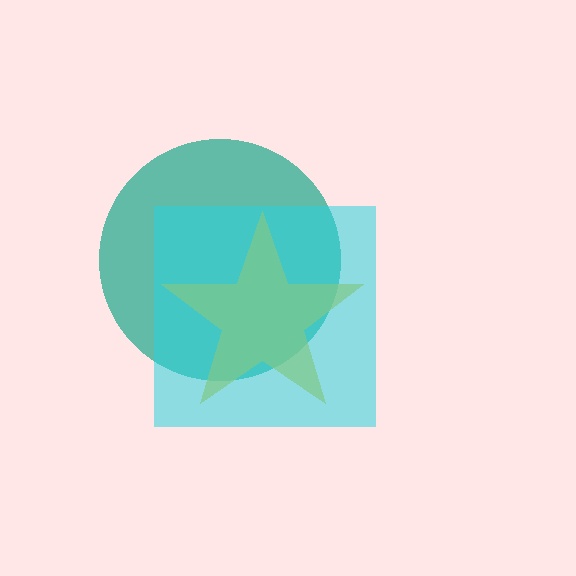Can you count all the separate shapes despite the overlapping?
Yes, there are 3 separate shapes.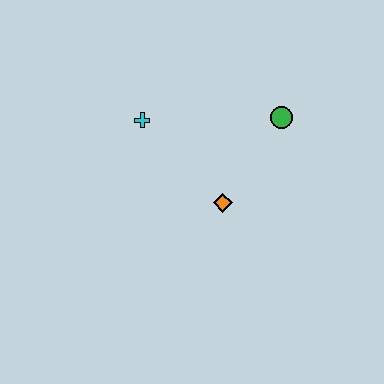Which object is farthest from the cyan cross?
The green circle is farthest from the cyan cross.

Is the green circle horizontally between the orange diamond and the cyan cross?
No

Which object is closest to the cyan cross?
The orange diamond is closest to the cyan cross.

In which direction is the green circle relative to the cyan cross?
The green circle is to the right of the cyan cross.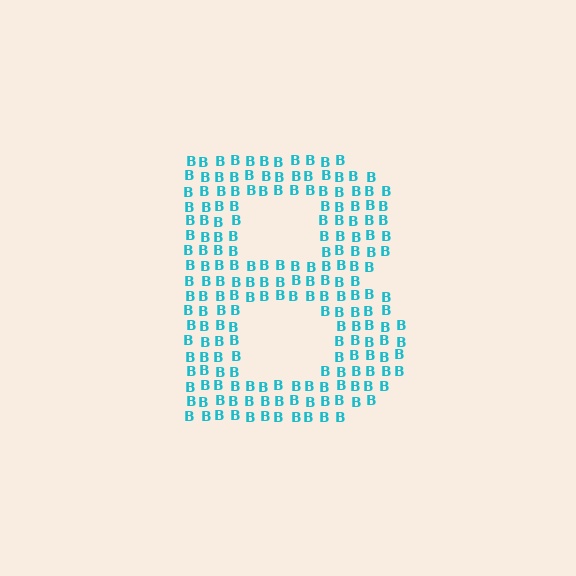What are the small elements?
The small elements are letter B's.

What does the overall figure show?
The overall figure shows the letter B.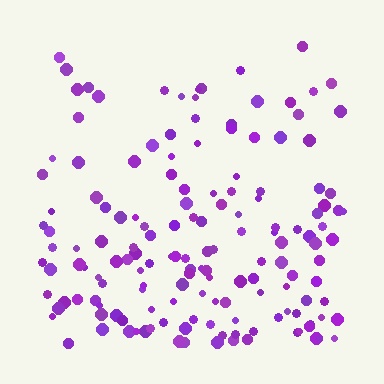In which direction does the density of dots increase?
From top to bottom, with the bottom side densest.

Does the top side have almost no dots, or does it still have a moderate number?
Still a moderate number, just noticeably fewer than the bottom.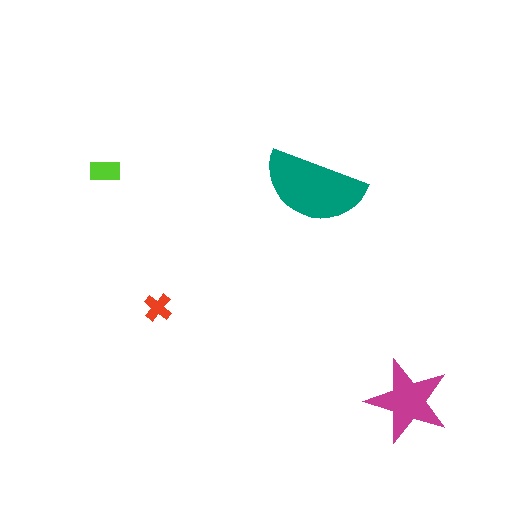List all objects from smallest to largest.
The red cross, the lime rectangle, the magenta star, the teal semicircle.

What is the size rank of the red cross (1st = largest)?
4th.